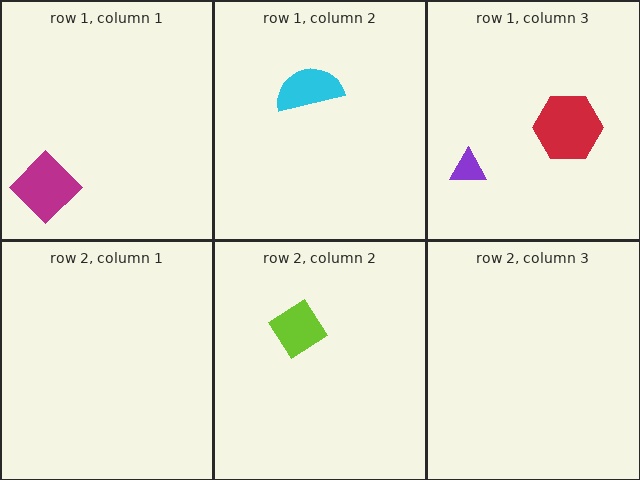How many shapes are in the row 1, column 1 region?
1.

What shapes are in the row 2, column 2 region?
The lime diamond.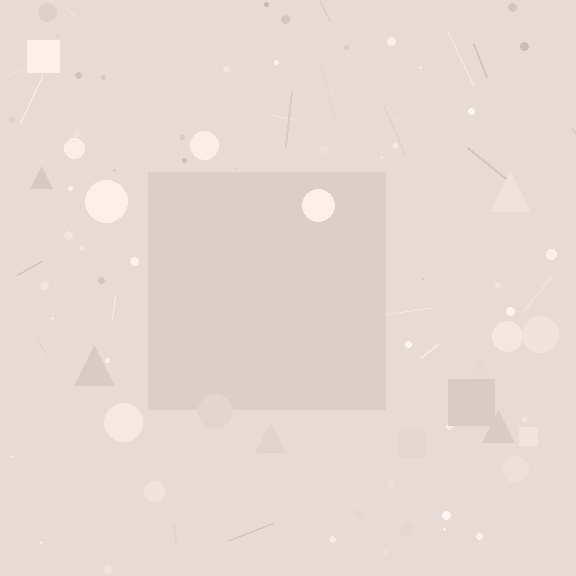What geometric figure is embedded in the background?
A square is embedded in the background.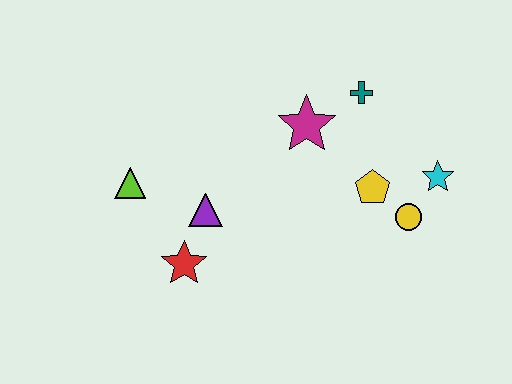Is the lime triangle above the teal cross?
No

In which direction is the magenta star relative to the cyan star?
The magenta star is to the left of the cyan star.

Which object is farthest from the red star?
The cyan star is farthest from the red star.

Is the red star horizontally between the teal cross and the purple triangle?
No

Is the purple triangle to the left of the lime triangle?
No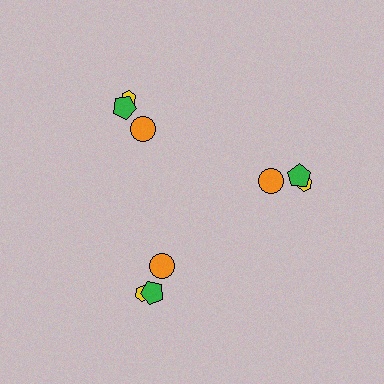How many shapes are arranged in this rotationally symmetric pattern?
There are 9 shapes, arranged in 3 groups of 3.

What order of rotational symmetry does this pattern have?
This pattern has 3-fold rotational symmetry.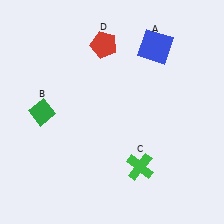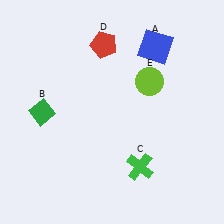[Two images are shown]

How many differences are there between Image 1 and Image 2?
There is 1 difference between the two images.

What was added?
A lime circle (E) was added in Image 2.